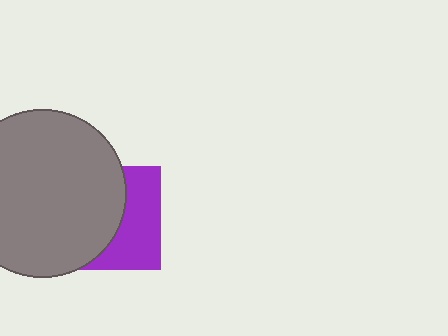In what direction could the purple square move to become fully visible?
The purple square could move right. That would shift it out from behind the gray circle entirely.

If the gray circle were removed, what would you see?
You would see the complete purple square.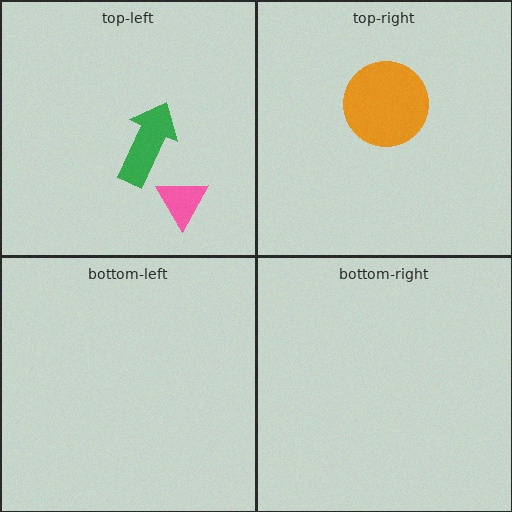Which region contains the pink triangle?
The top-left region.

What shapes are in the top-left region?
The green arrow, the pink triangle.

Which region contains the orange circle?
The top-right region.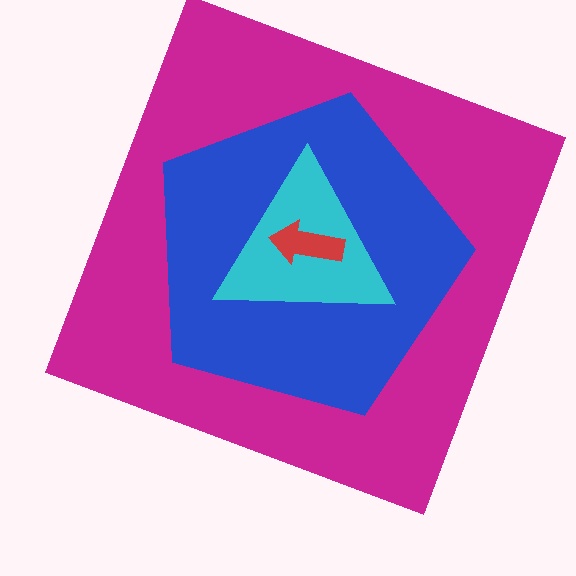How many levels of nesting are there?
4.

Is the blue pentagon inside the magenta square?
Yes.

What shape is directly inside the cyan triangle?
The red arrow.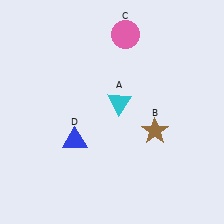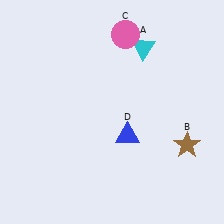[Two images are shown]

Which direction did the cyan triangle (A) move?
The cyan triangle (A) moved up.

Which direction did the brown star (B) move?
The brown star (B) moved right.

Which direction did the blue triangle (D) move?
The blue triangle (D) moved right.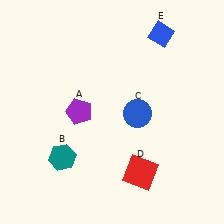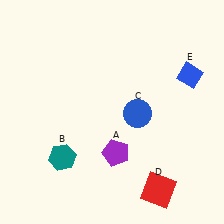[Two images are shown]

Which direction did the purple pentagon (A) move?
The purple pentagon (A) moved down.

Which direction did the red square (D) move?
The red square (D) moved right.